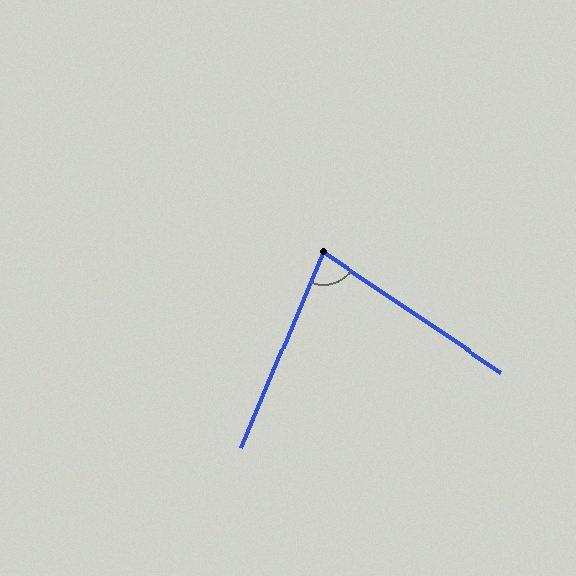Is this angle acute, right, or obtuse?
It is acute.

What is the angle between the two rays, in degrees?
Approximately 79 degrees.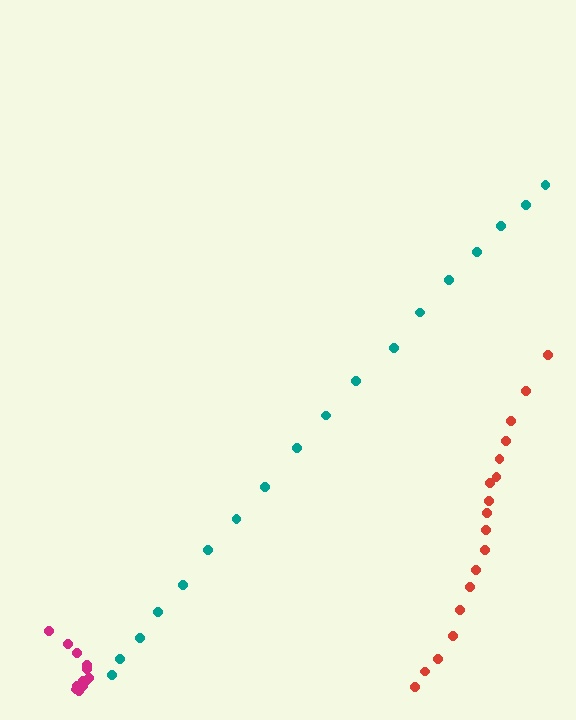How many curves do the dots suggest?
There are 3 distinct paths.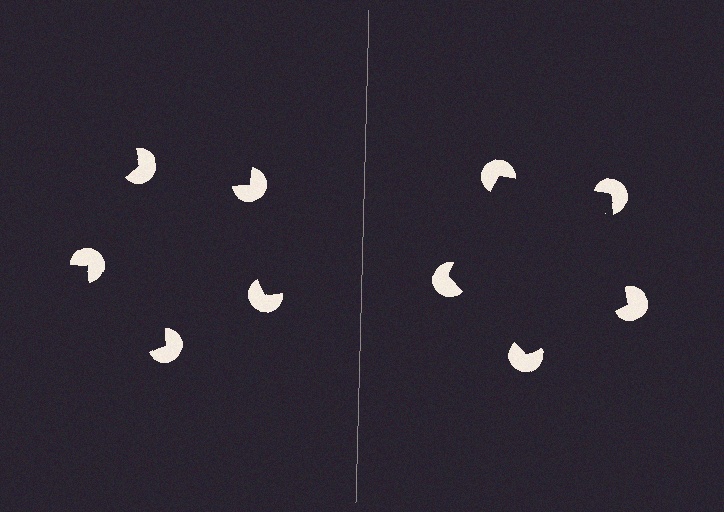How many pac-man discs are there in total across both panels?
10 — 5 on each side.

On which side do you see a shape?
An illusory pentagon appears on the right side. On the left side the wedge cuts are rotated, so no coherent shape forms.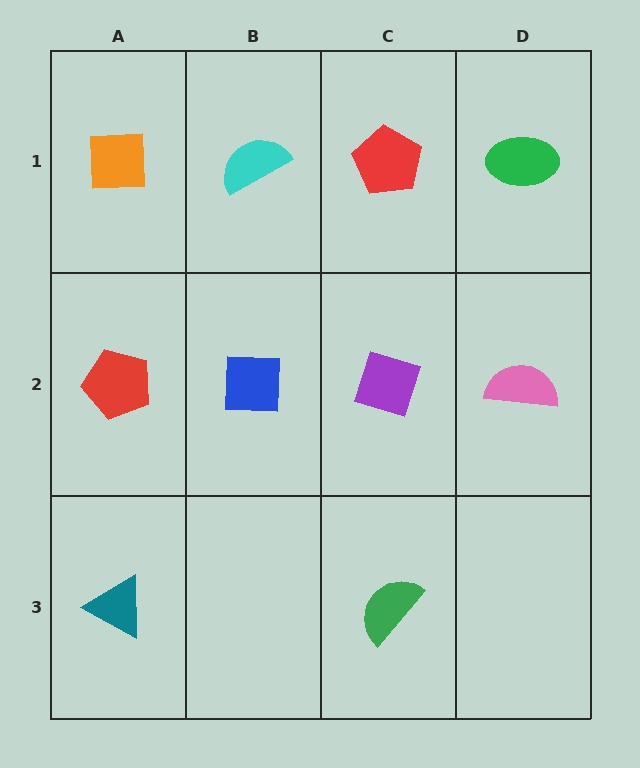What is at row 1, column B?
A cyan semicircle.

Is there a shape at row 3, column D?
No, that cell is empty.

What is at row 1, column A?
An orange square.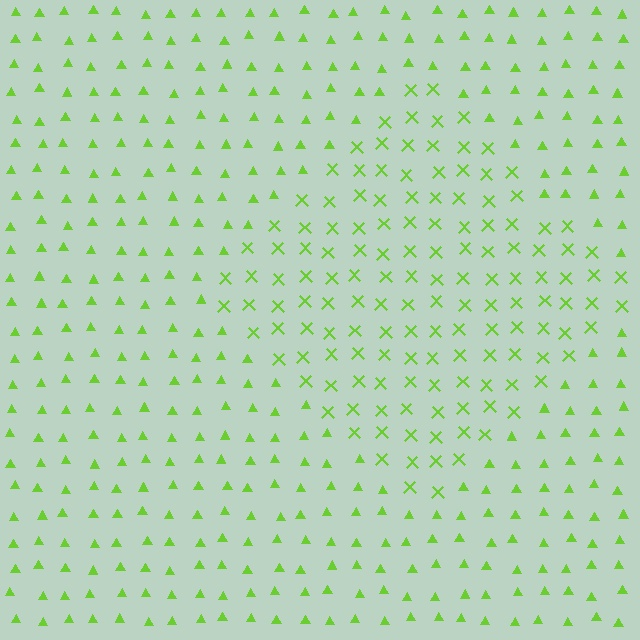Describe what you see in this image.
The image is filled with small lime elements arranged in a uniform grid. A diamond-shaped region contains X marks, while the surrounding area contains triangles. The boundary is defined purely by the change in element shape.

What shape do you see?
I see a diamond.